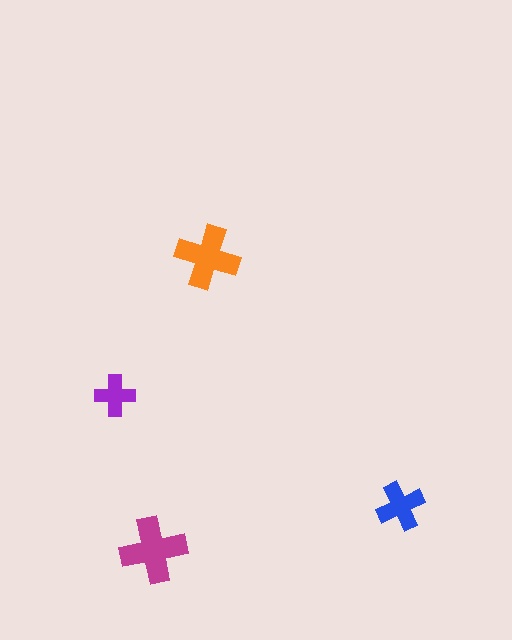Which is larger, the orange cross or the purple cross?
The orange one.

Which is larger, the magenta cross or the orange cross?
The magenta one.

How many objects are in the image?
There are 4 objects in the image.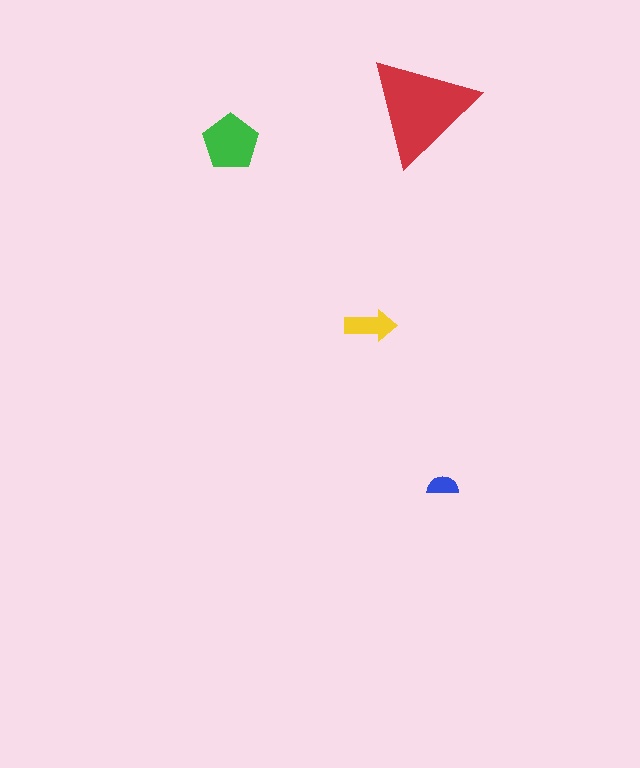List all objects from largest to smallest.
The red triangle, the green pentagon, the yellow arrow, the blue semicircle.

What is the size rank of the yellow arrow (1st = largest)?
3rd.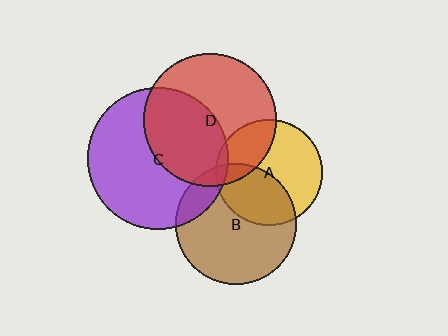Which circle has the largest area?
Circle C (purple).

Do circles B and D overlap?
Yes.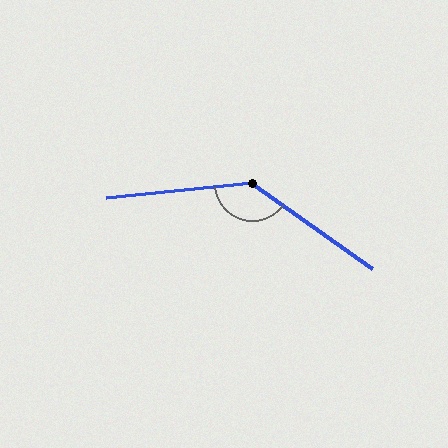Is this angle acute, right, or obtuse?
It is obtuse.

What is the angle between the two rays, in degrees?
Approximately 139 degrees.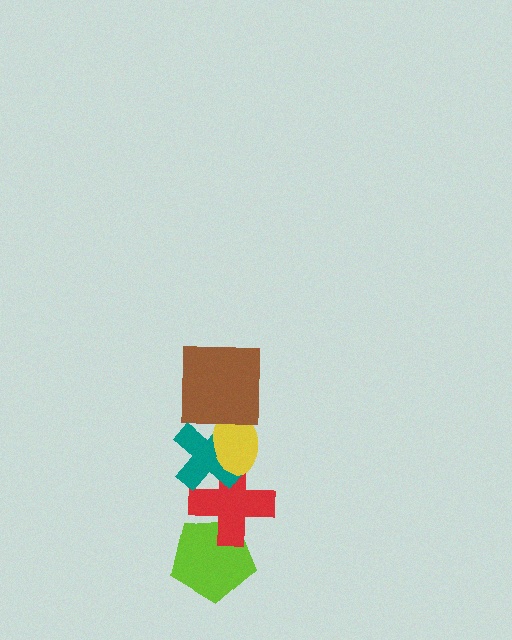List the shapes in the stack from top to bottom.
From top to bottom: the brown square, the yellow ellipse, the teal cross, the red cross, the lime pentagon.